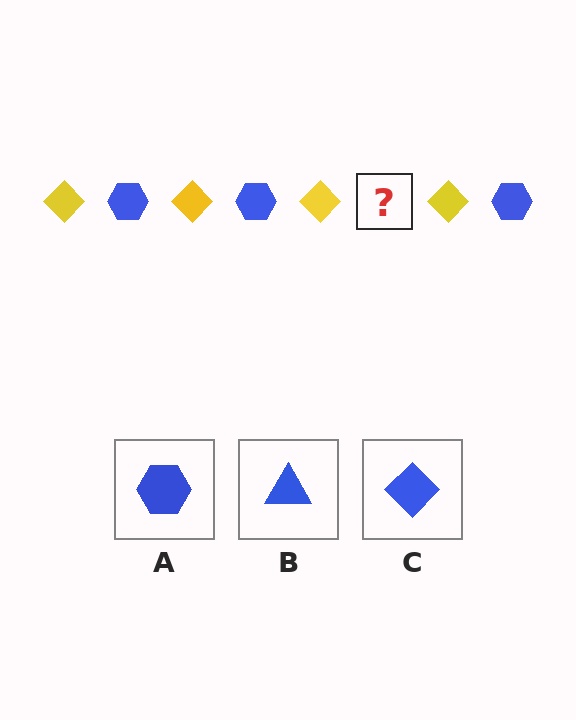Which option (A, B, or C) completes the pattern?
A.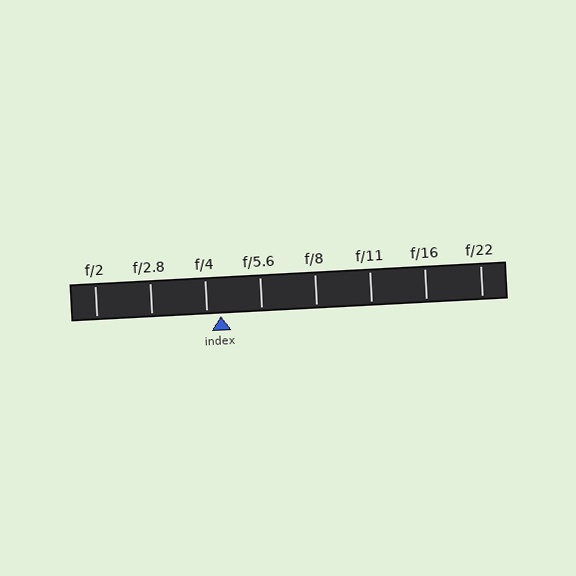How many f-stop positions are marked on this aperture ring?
There are 8 f-stop positions marked.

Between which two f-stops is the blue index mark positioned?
The index mark is between f/4 and f/5.6.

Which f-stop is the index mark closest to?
The index mark is closest to f/4.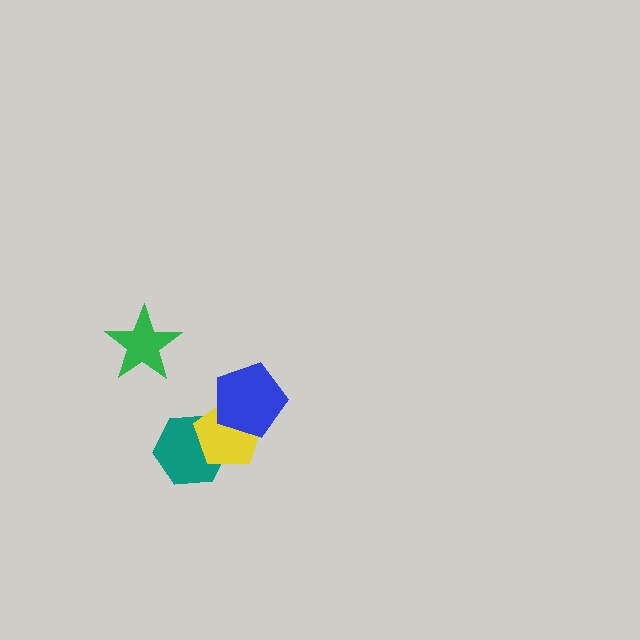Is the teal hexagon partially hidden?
Yes, it is partially covered by another shape.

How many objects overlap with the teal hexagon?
1 object overlaps with the teal hexagon.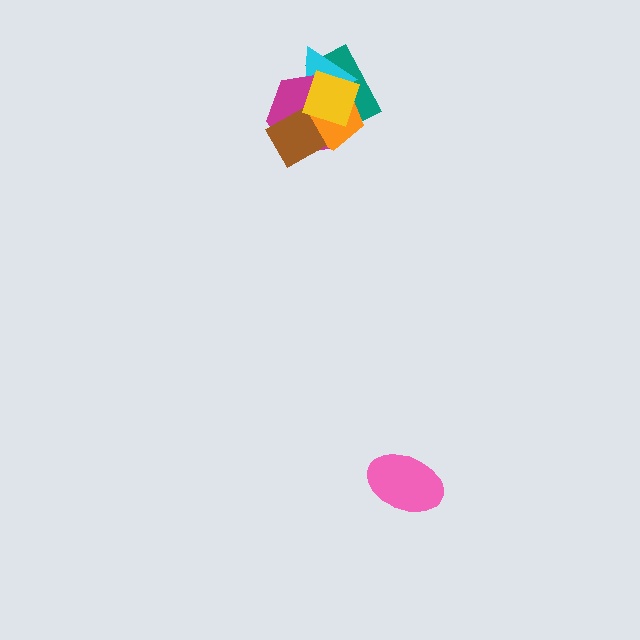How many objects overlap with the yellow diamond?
5 objects overlap with the yellow diamond.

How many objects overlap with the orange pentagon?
5 objects overlap with the orange pentagon.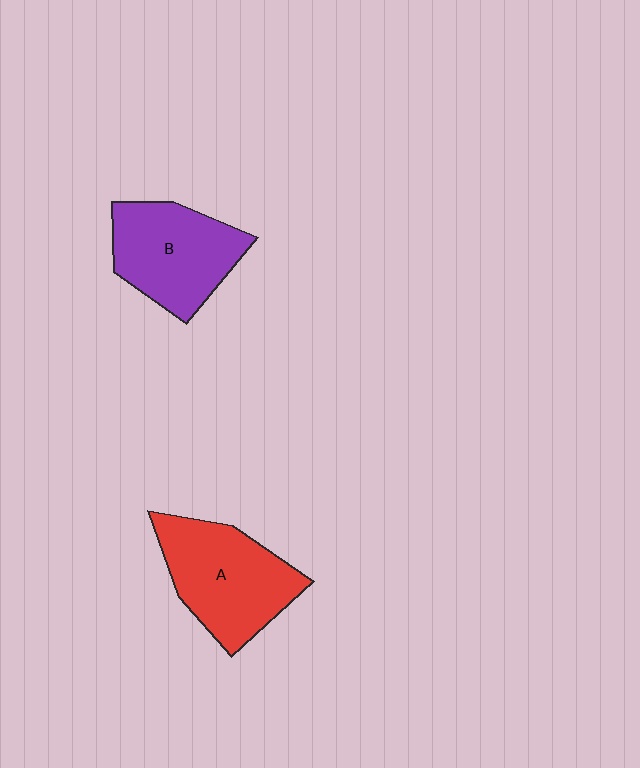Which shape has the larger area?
Shape A (red).